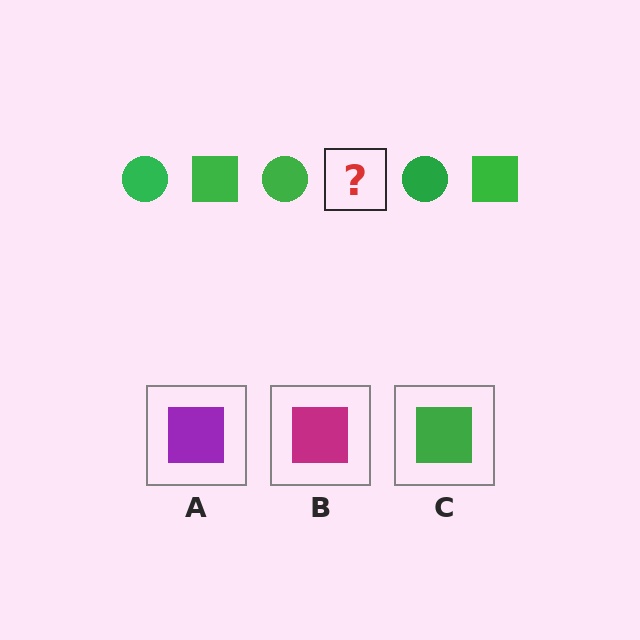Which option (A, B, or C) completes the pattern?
C.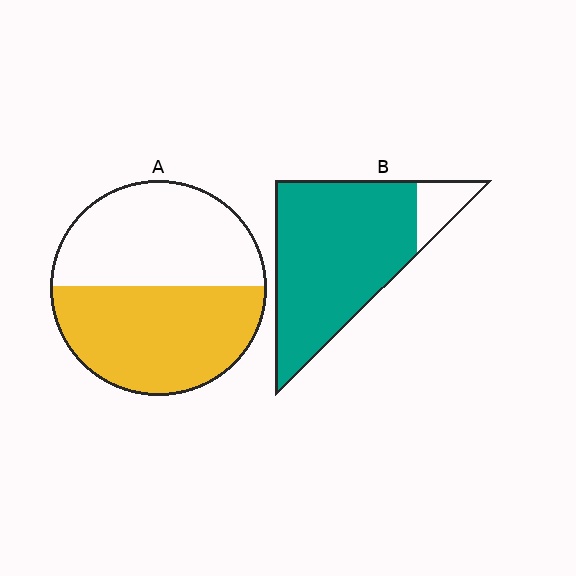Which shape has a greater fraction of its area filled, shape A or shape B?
Shape B.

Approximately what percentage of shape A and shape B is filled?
A is approximately 50% and B is approximately 90%.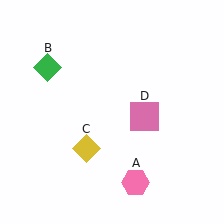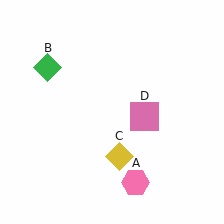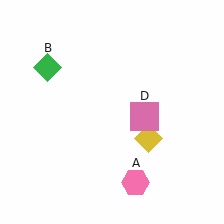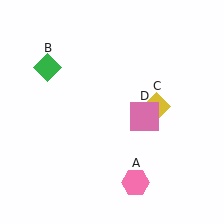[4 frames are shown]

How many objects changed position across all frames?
1 object changed position: yellow diamond (object C).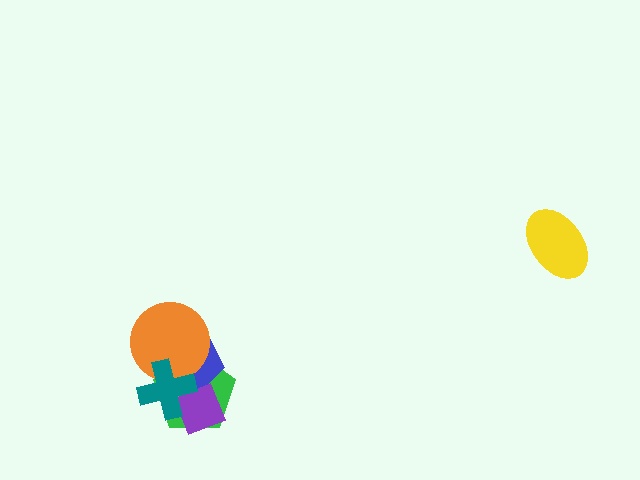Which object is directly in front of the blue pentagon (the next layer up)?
The orange circle is directly in front of the blue pentagon.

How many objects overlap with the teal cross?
4 objects overlap with the teal cross.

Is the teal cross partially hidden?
No, no other shape covers it.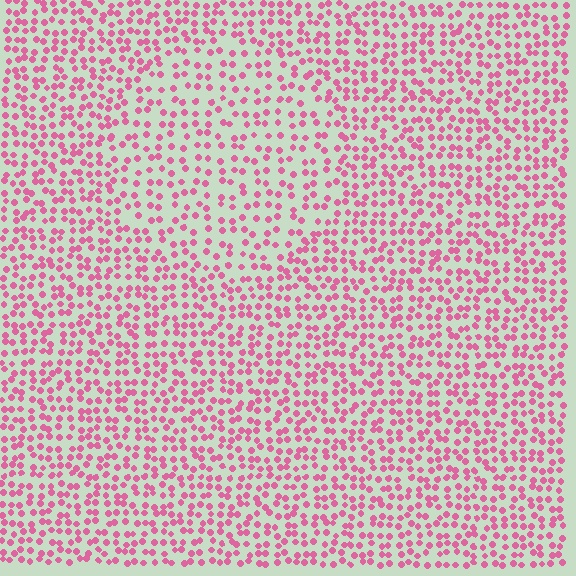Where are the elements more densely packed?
The elements are more densely packed outside the circle boundary.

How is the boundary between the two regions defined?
The boundary is defined by a change in element density (approximately 1.6x ratio). All elements are the same color, size, and shape.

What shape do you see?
I see a circle.